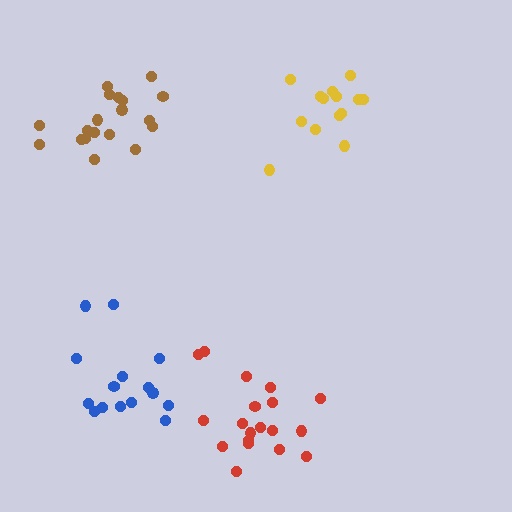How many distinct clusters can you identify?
There are 4 distinct clusters.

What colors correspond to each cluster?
The clusters are colored: brown, red, yellow, blue.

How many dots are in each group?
Group 1: 19 dots, Group 2: 19 dots, Group 3: 14 dots, Group 4: 15 dots (67 total).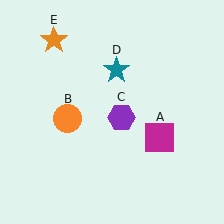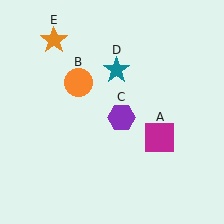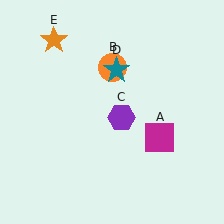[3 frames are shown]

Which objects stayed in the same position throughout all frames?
Magenta square (object A) and purple hexagon (object C) and teal star (object D) and orange star (object E) remained stationary.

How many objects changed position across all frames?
1 object changed position: orange circle (object B).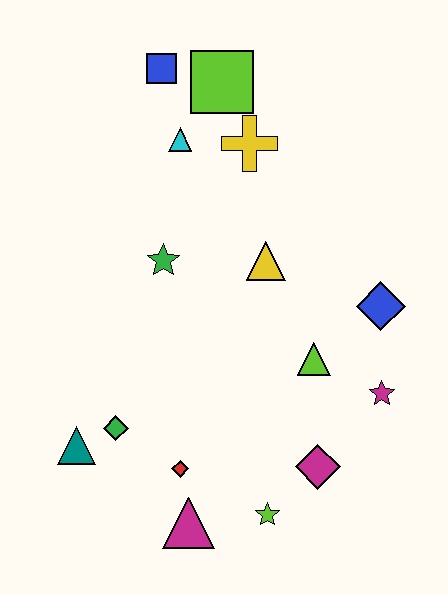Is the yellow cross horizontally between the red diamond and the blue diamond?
Yes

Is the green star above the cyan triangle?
No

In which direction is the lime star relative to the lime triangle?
The lime star is below the lime triangle.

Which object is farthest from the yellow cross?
The magenta triangle is farthest from the yellow cross.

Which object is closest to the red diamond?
The magenta triangle is closest to the red diamond.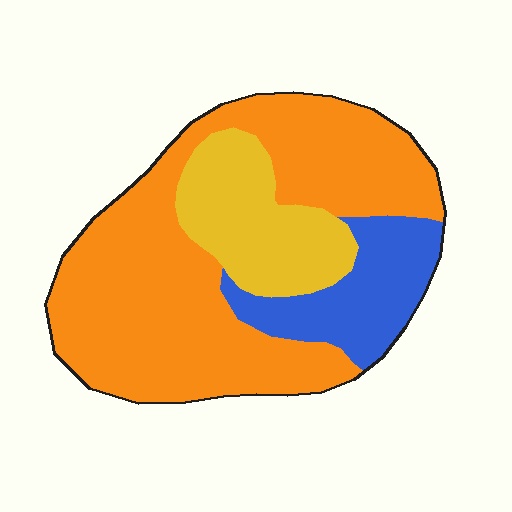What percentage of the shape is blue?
Blue takes up about one sixth (1/6) of the shape.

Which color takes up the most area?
Orange, at roughly 65%.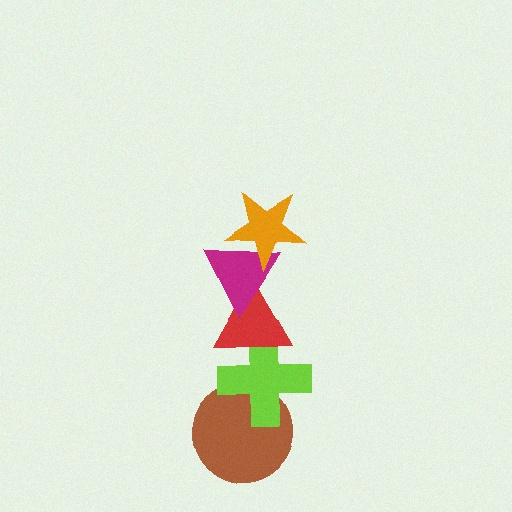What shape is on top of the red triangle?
The magenta triangle is on top of the red triangle.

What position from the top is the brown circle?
The brown circle is 5th from the top.